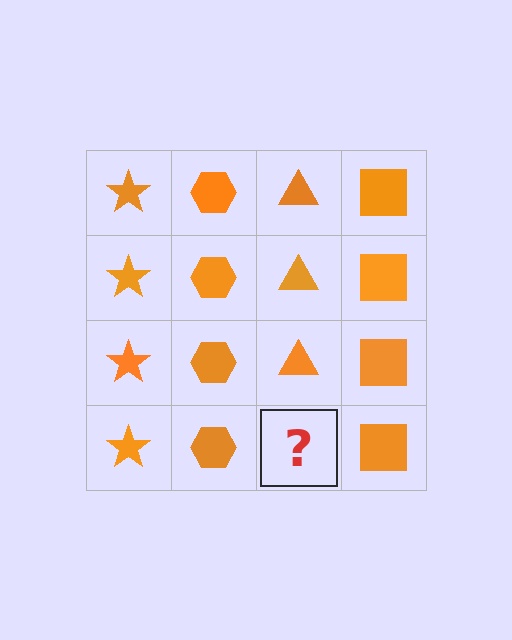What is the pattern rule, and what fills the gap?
The rule is that each column has a consistent shape. The gap should be filled with an orange triangle.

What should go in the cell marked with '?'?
The missing cell should contain an orange triangle.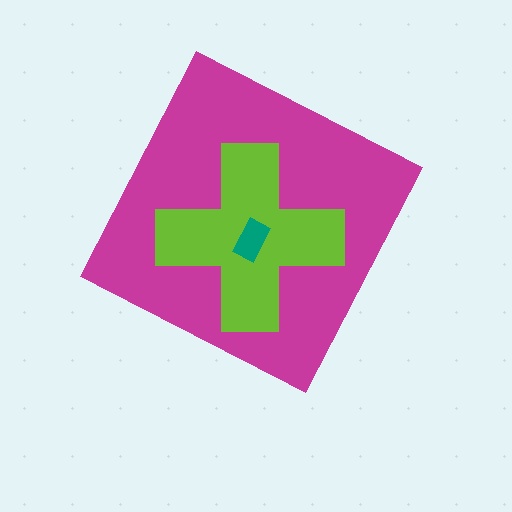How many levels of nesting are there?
3.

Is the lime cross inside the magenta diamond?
Yes.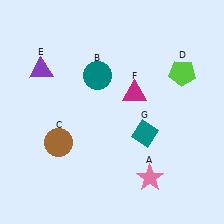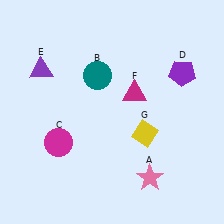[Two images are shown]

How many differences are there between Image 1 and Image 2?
There are 3 differences between the two images.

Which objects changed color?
C changed from brown to magenta. D changed from lime to purple. G changed from teal to yellow.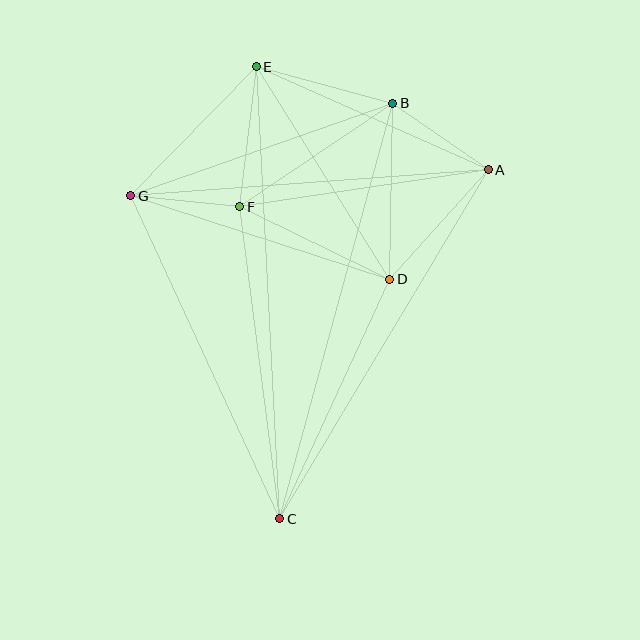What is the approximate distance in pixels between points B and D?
The distance between B and D is approximately 176 pixels.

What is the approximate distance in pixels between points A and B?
The distance between A and B is approximately 116 pixels.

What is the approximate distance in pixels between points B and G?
The distance between B and G is approximately 277 pixels.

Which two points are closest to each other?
Points F and G are closest to each other.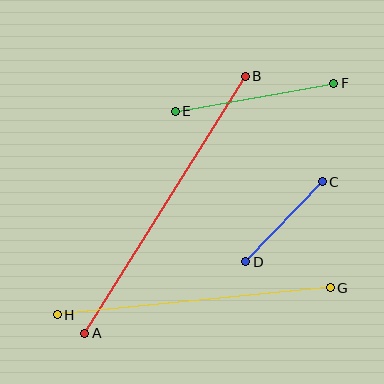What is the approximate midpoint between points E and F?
The midpoint is at approximately (255, 97) pixels.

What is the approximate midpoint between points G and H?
The midpoint is at approximately (194, 301) pixels.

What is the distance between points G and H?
The distance is approximately 274 pixels.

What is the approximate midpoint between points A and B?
The midpoint is at approximately (165, 205) pixels.